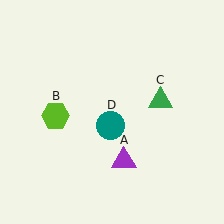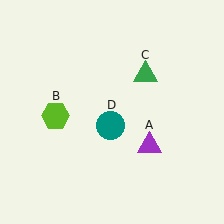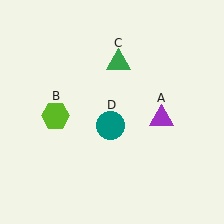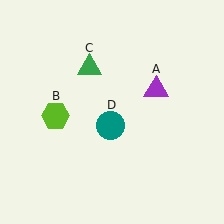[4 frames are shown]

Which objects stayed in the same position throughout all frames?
Lime hexagon (object B) and teal circle (object D) remained stationary.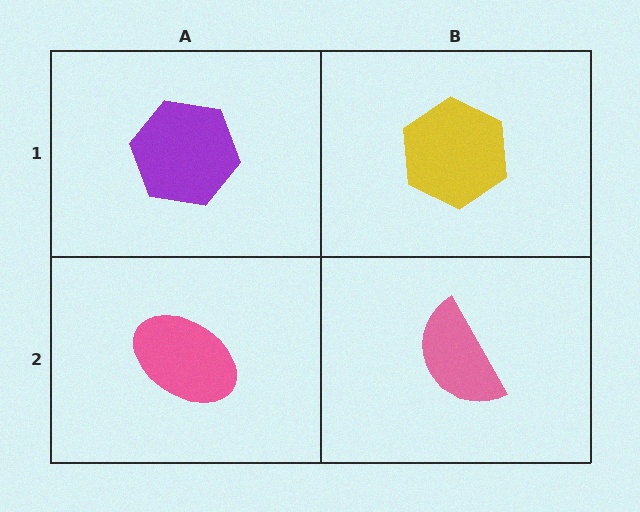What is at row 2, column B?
A pink semicircle.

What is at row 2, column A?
A pink ellipse.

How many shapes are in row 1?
2 shapes.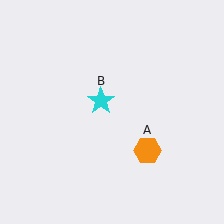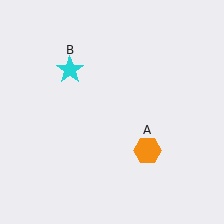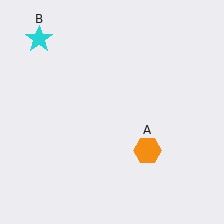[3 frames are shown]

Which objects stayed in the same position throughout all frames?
Orange hexagon (object A) remained stationary.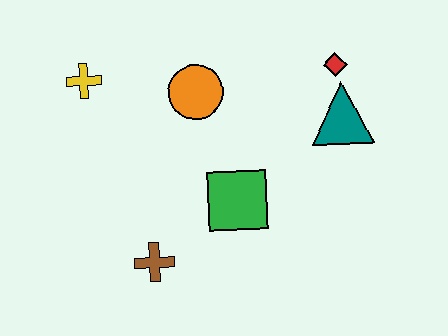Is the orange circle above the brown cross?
Yes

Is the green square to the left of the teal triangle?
Yes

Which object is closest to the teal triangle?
The red diamond is closest to the teal triangle.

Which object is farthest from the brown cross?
The red diamond is farthest from the brown cross.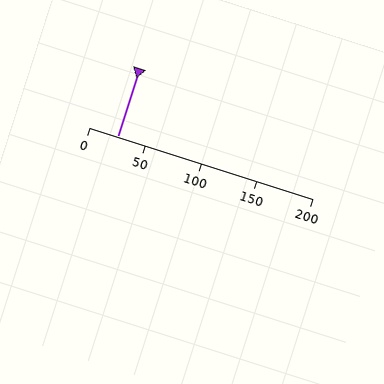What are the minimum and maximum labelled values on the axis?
The axis runs from 0 to 200.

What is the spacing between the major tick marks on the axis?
The major ticks are spaced 50 apart.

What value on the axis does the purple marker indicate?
The marker indicates approximately 25.